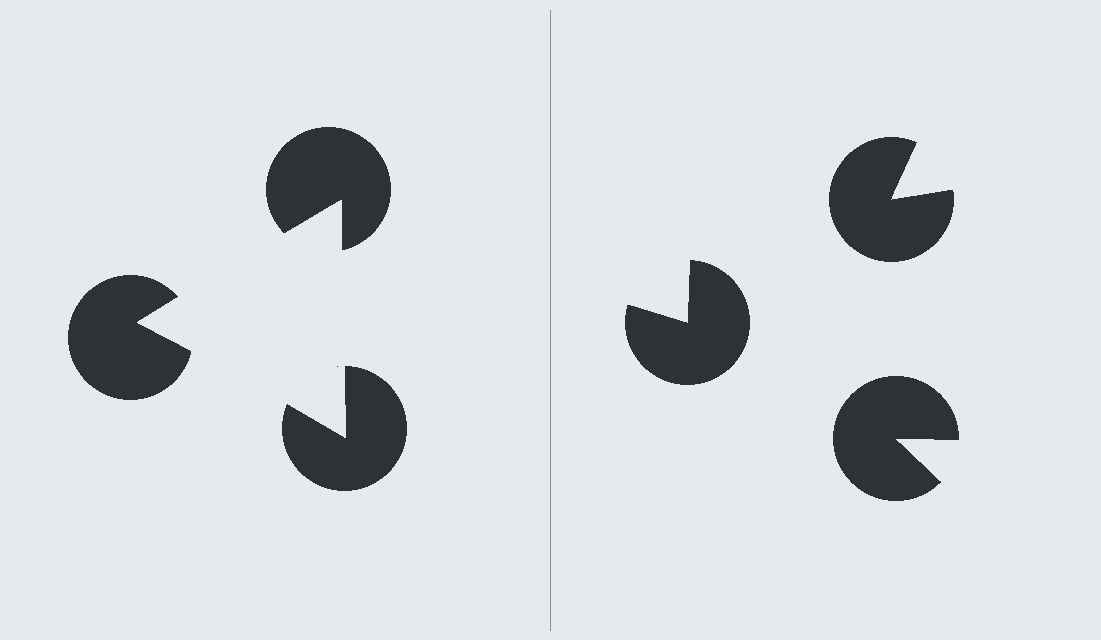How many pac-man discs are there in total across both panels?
6 — 3 on each side.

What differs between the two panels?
The pac-man discs are positioned identically on both sides; only the wedge orientations differ. On the left they align to a triangle; on the right they are misaligned.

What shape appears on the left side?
An illusory triangle.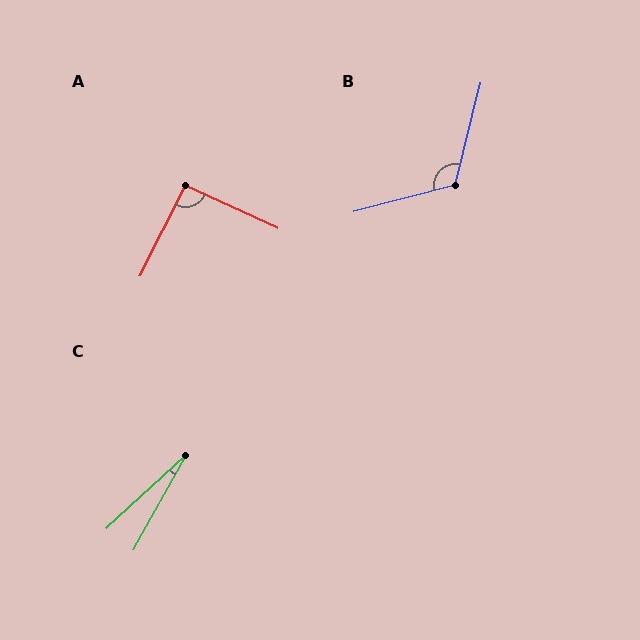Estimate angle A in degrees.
Approximately 92 degrees.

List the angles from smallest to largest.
C (18°), A (92°), B (119°).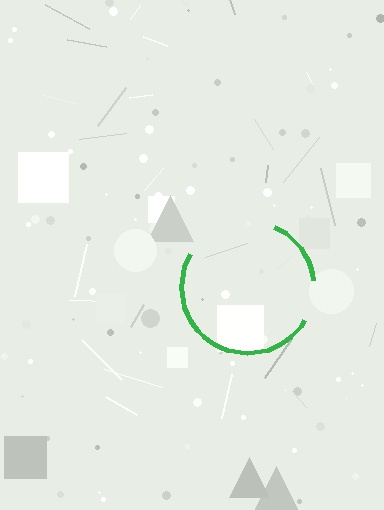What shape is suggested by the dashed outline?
The dashed outline suggests a circle.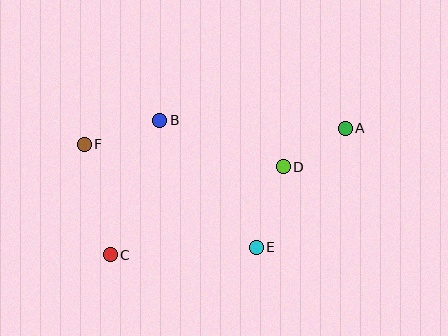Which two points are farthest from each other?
Points A and C are farthest from each other.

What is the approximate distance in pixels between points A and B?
The distance between A and B is approximately 185 pixels.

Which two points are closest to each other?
Points A and D are closest to each other.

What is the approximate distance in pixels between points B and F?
The distance between B and F is approximately 79 pixels.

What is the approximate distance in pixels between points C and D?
The distance between C and D is approximately 194 pixels.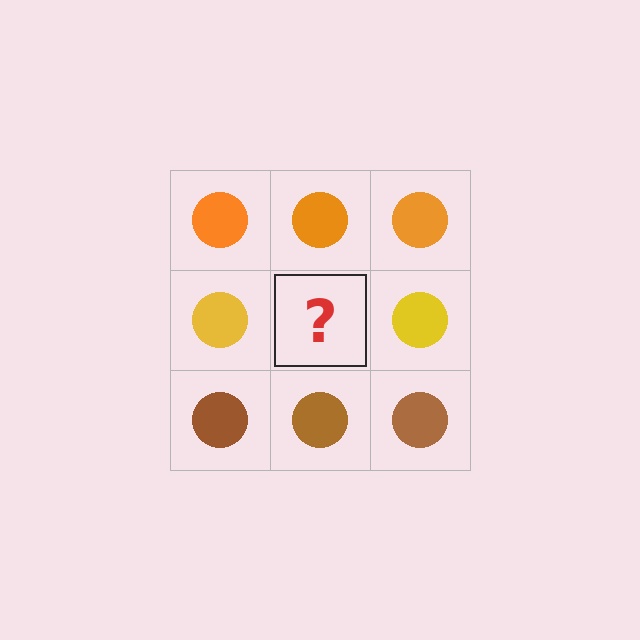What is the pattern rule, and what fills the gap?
The rule is that each row has a consistent color. The gap should be filled with a yellow circle.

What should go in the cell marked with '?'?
The missing cell should contain a yellow circle.